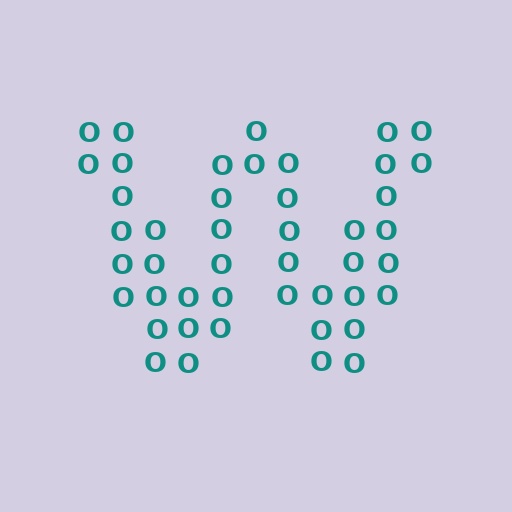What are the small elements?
The small elements are letter O's.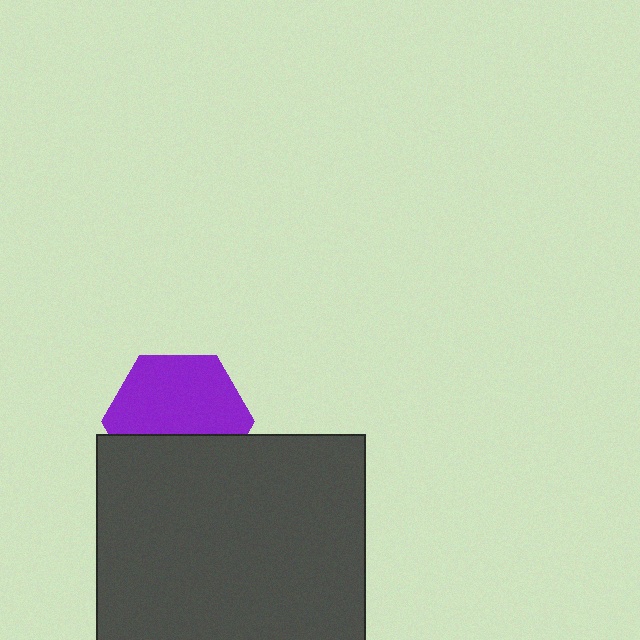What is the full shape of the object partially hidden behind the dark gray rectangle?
The partially hidden object is a purple hexagon.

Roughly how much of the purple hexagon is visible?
About half of it is visible (roughly 61%).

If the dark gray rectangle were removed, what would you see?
You would see the complete purple hexagon.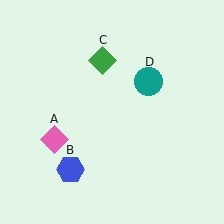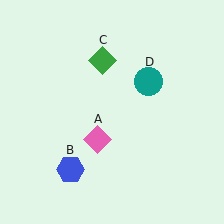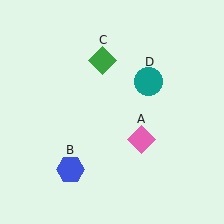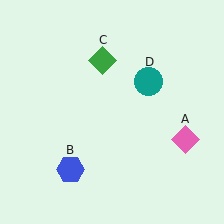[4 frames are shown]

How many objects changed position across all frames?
1 object changed position: pink diamond (object A).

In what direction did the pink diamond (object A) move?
The pink diamond (object A) moved right.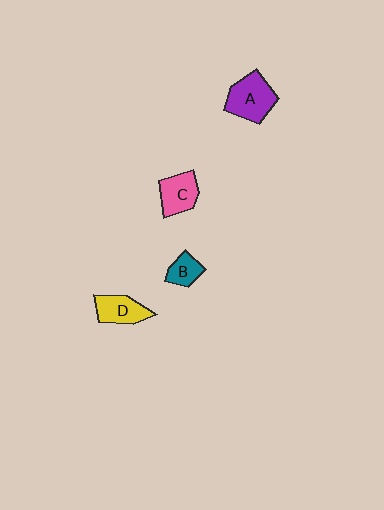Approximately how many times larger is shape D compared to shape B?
Approximately 1.5 times.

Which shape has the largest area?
Shape A (purple).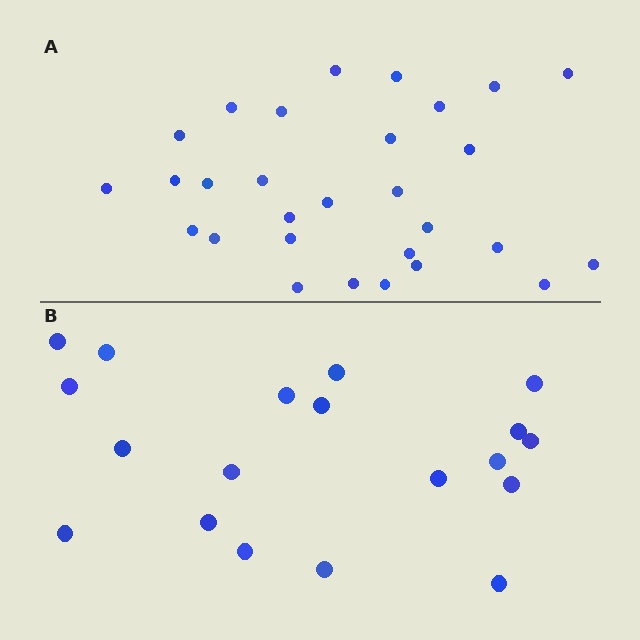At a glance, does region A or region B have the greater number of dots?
Region A (the top region) has more dots.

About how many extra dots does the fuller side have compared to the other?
Region A has roughly 10 or so more dots than region B.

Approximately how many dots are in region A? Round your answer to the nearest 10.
About 30 dots. (The exact count is 29, which rounds to 30.)